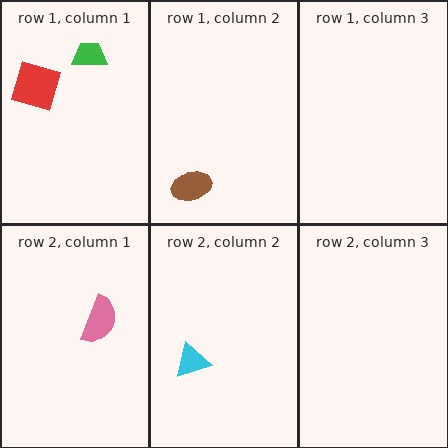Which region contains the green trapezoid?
The row 1, column 1 region.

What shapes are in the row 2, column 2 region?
The cyan triangle.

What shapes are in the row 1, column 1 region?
The green trapezoid, the red square.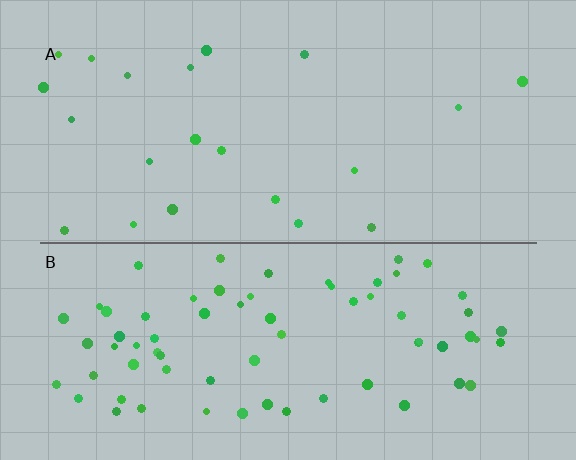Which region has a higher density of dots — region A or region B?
B (the bottom).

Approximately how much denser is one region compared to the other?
Approximately 3.4× — region B over region A.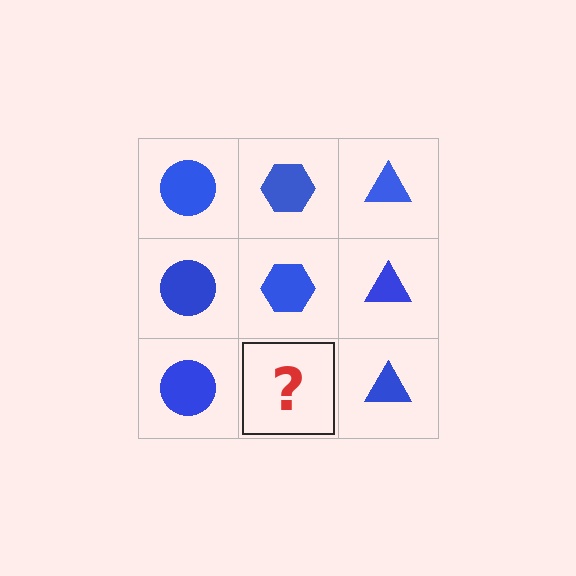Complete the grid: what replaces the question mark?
The question mark should be replaced with a blue hexagon.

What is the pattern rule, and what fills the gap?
The rule is that each column has a consistent shape. The gap should be filled with a blue hexagon.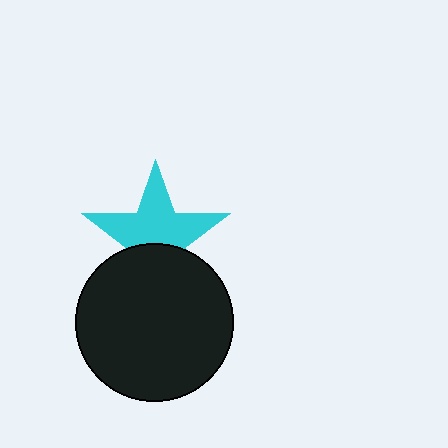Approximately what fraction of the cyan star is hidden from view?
Roughly 39% of the cyan star is hidden behind the black circle.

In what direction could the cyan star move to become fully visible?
The cyan star could move up. That would shift it out from behind the black circle entirely.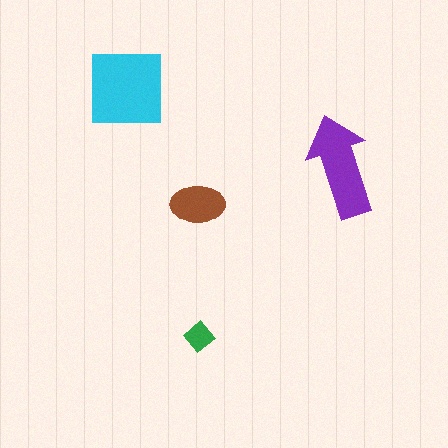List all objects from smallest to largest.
The green diamond, the brown ellipse, the purple arrow, the cyan square.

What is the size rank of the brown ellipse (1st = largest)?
3rd.